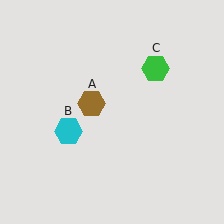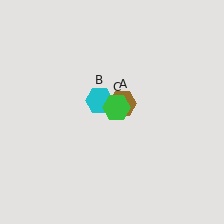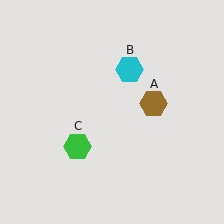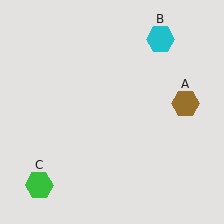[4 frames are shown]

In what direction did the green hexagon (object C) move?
The green hexagon (object C) moved down and to the left.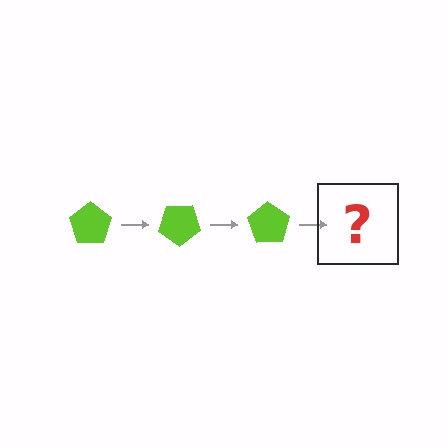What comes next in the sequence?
The next element should be a lime pentagon rotated 105 degrees.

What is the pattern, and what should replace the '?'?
The pattern is that the pentagon rotates 35 degrees each step. The '?' should be a lime pentagon rotated 105 degrees.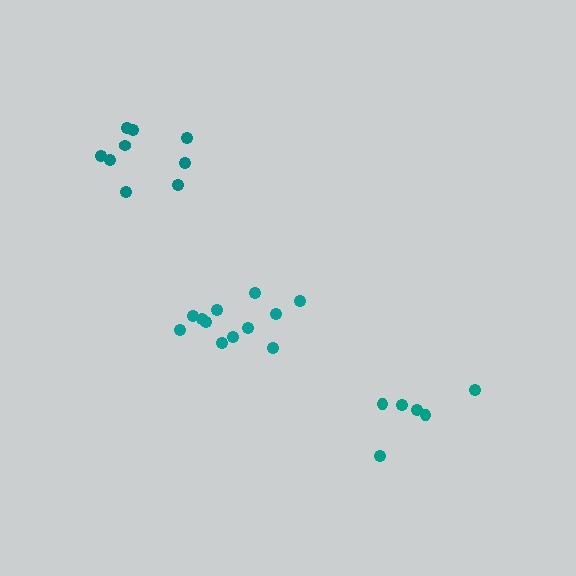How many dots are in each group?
Group 1: 6 dots, Group 2: 12 dots, Group 3: 9 dots (27 total).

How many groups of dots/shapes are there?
There are 3 groups.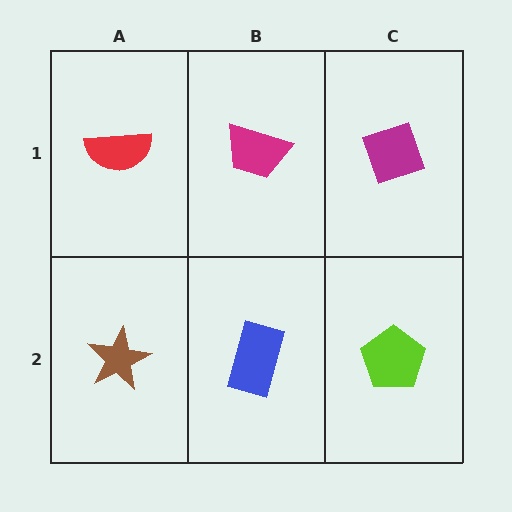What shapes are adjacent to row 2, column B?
A magenta trapezoid (row 1, column B), a brown star (row 2, column A), a lime pentagon (row 2, column C).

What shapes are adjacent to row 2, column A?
A red semicircle (row 1, column A), a blue rectangle (row 2, column B).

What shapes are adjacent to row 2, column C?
A magenta diamond (row 1, column C), a blue rectangle (row 2, column B).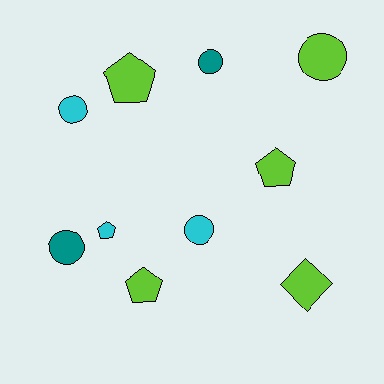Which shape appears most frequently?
Circle, with 5 objects.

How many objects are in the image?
There are 10 objects.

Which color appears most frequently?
Lime, with 5 objects.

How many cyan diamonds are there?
There are no cyan diamonds.